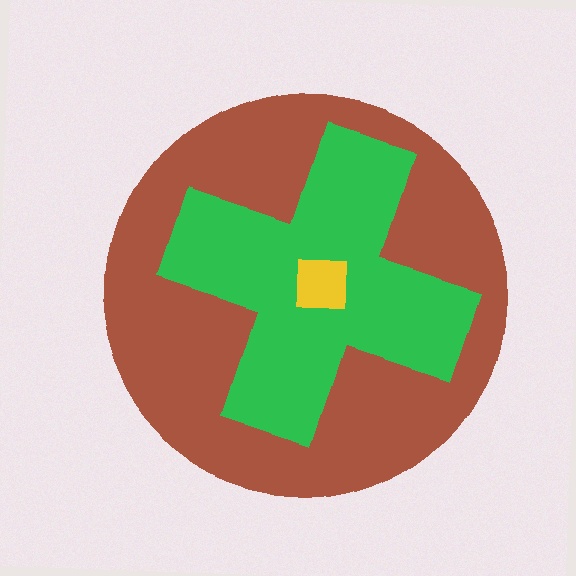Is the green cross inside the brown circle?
Yes.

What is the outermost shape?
The brown circle.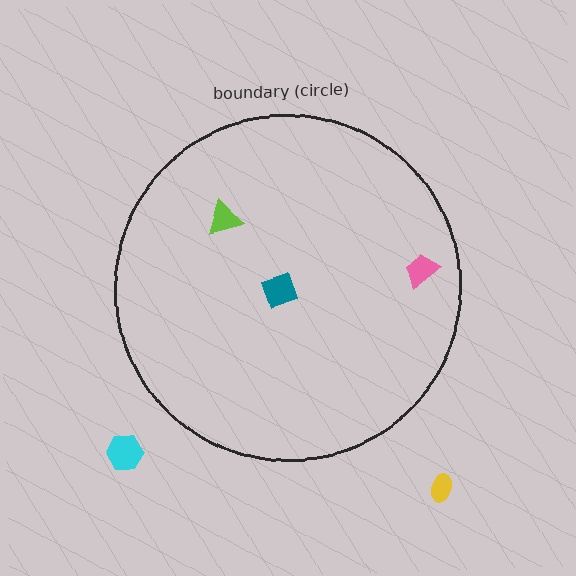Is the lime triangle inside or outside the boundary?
Inside.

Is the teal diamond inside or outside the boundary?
Inside.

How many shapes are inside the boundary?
3 inside, 2 outside.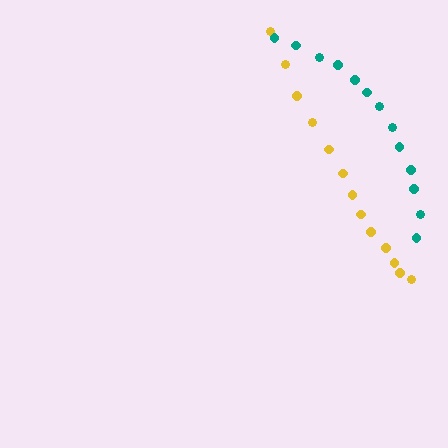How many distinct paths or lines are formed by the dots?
There are 2 distinct paths.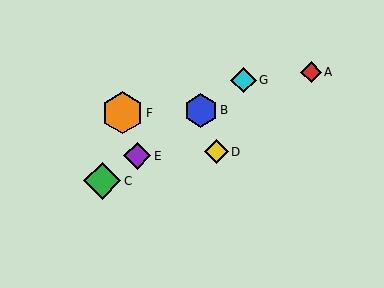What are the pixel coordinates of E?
Object E is at (137, 156).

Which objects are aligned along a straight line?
Objects B, C, E, G are aligned along a straight line.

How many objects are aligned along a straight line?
4 objects (B, C, E, G) are aligned along a straight line.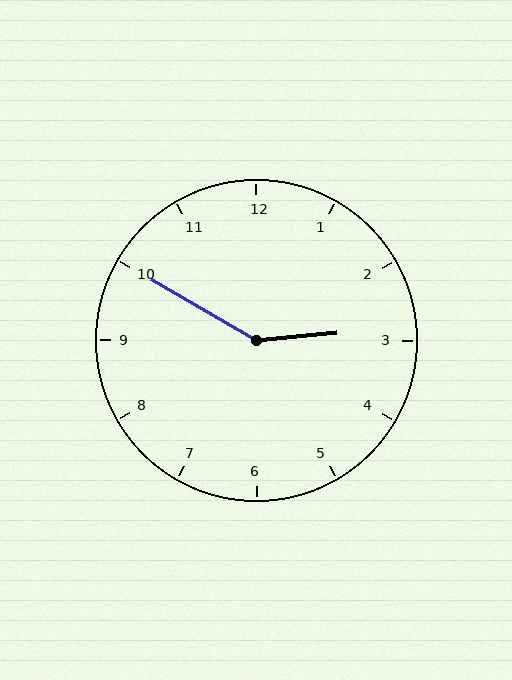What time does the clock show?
2:50.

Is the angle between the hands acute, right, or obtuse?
It is obtuse.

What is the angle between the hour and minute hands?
Approximately 145 degrees.